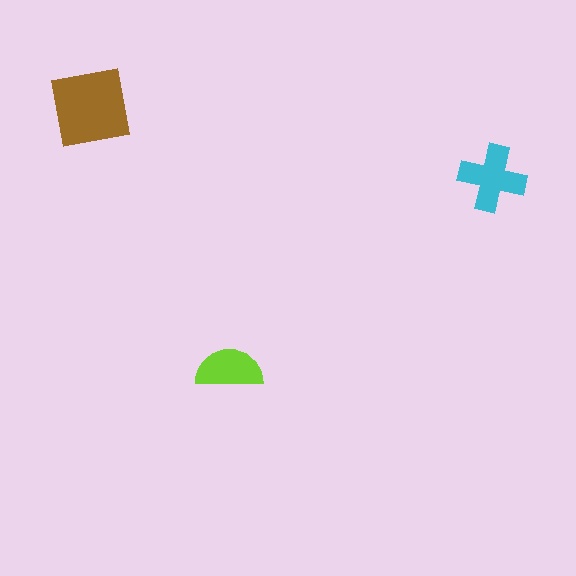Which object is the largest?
The brown square.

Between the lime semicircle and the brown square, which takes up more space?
The brown square.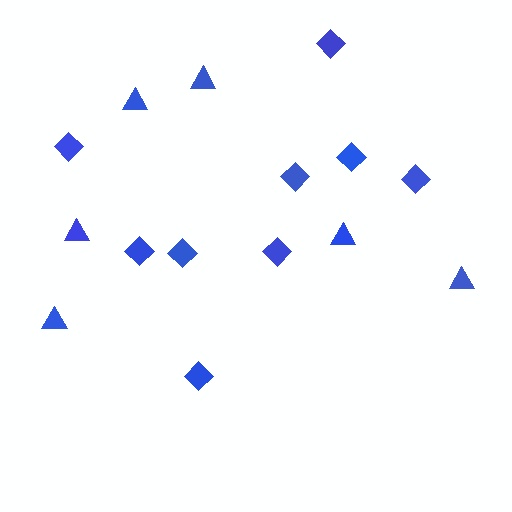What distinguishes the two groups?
There are 2 groups: one group of diamonds (9) and one group of triangles (6).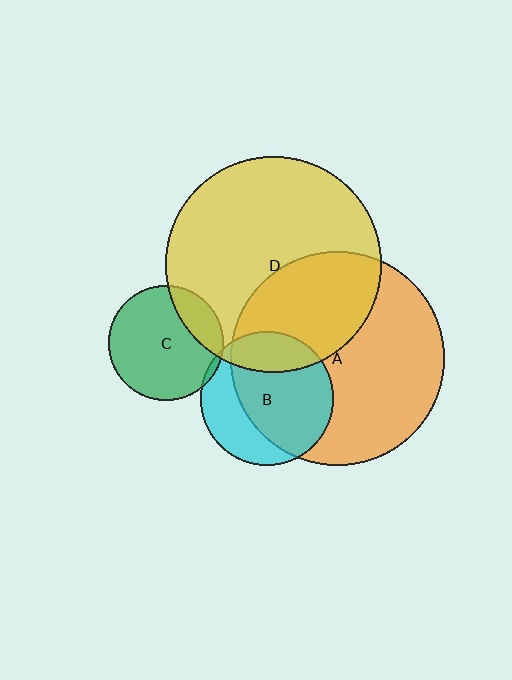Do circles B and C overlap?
Yes.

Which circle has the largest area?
Circle D (yellow).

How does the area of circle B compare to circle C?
Approximately 1.4 times.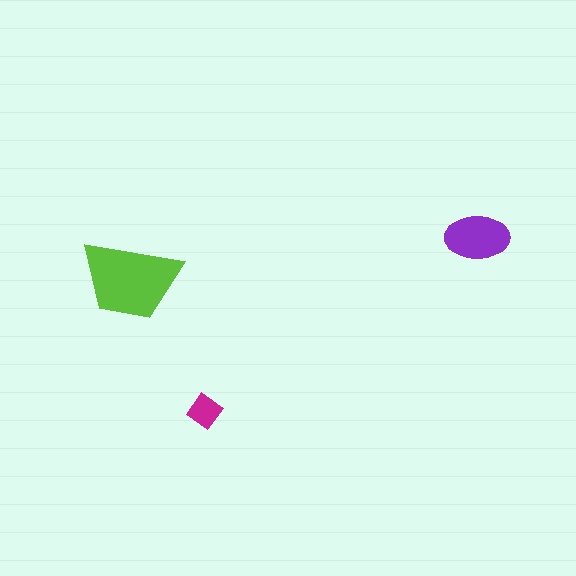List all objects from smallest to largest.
The magenta diamond, the purple ellipse, the lime trapezoid.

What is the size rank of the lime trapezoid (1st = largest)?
1st.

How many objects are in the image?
There are 3 objects in the image.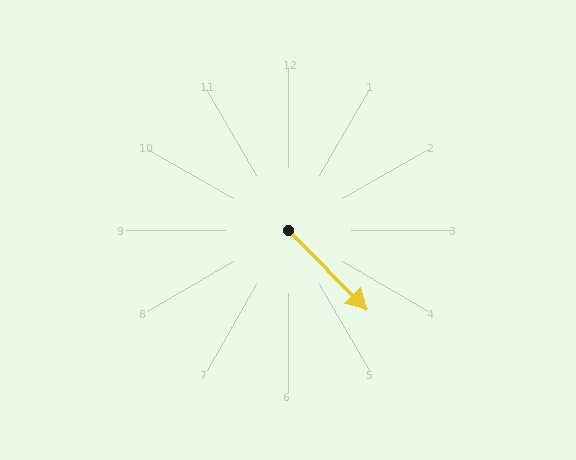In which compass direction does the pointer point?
Southeast.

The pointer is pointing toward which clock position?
Roughly 5 o'clock.